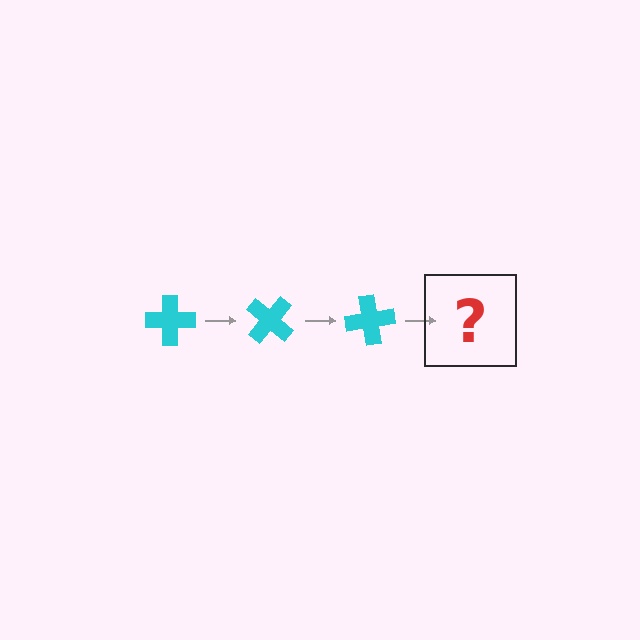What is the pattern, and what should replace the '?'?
The pattern is that the cross rotates 40 degrees each step. The '?' should be a cyan cross rotated 120 degrees.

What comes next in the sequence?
The next element should be a cyan cross rotated 120 degrees.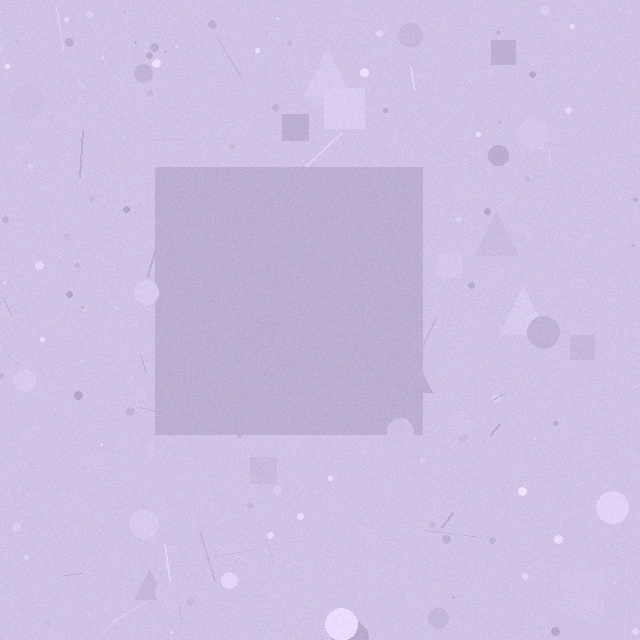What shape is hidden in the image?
A square is hidden in the image.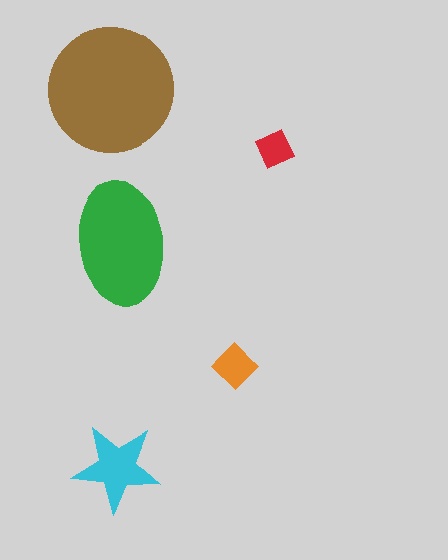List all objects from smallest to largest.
The red square, the orange diamond, the cyan star, the green ellipse, the brown circle.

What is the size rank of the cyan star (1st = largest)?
3rd.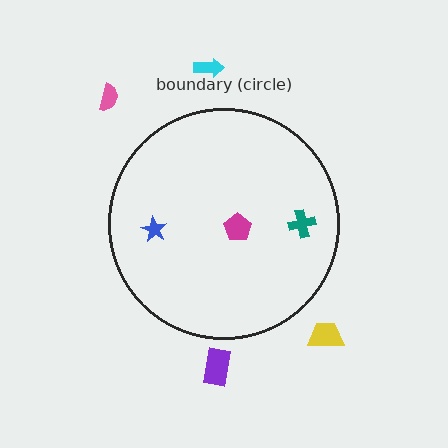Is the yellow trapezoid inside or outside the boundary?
Outside.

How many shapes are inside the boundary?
3 inside, 4 outside.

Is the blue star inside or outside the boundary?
Inside.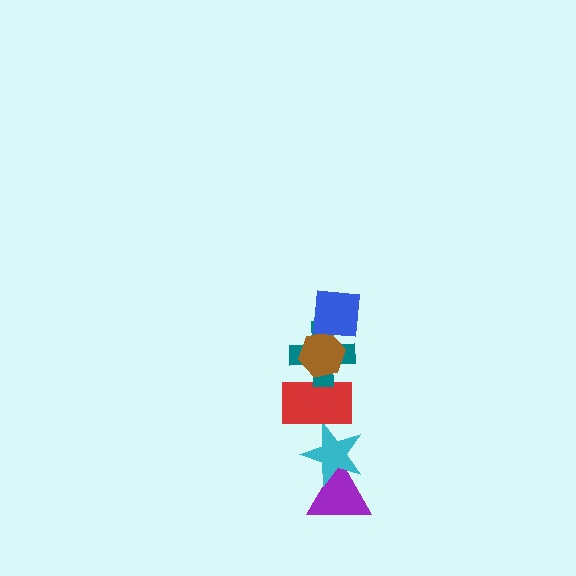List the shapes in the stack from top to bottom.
From top to bottom: the blue square, the brown hexagon, the teal cross, the red rectangle, the cyan star, the purple triangle.